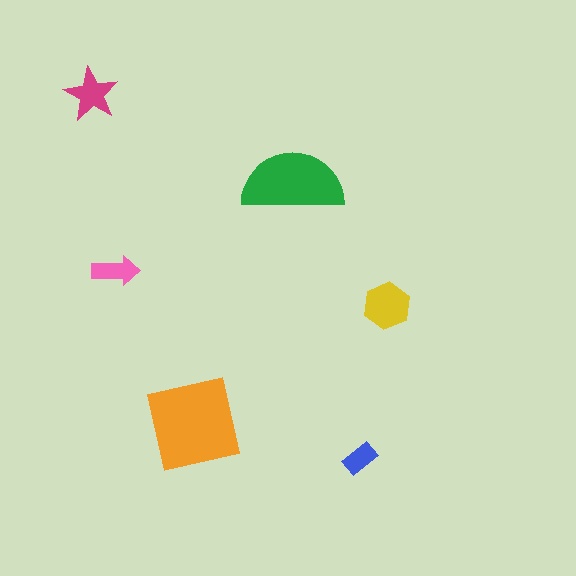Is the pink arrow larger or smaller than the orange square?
Smaller.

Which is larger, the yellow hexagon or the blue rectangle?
The yellow hexagon.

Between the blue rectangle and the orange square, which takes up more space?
The orange square.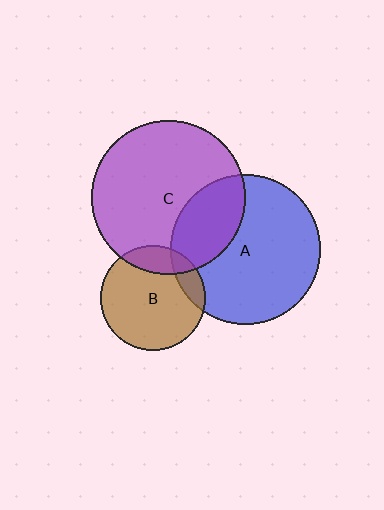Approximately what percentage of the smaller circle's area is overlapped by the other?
Approximately 20%.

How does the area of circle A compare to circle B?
Approximately 2.0 times.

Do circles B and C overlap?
Yes.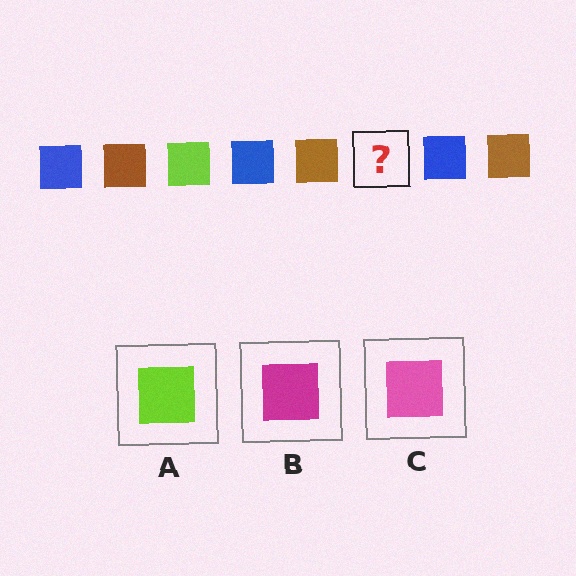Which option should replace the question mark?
Option A.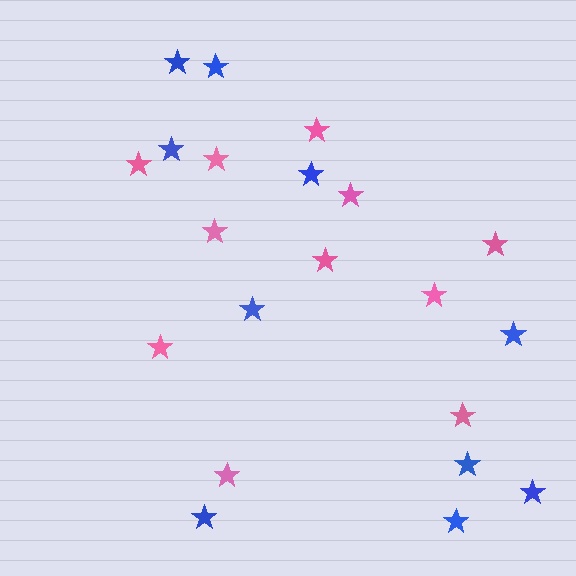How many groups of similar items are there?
There are 2 groups: one group of pink stars (11) and one group of blue stars (10).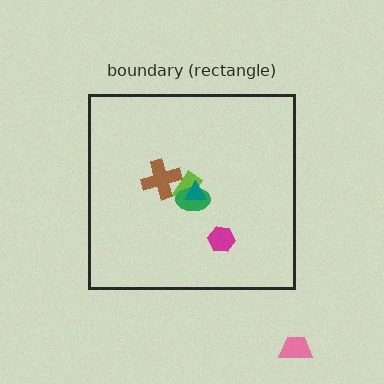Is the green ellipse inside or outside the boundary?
Inside.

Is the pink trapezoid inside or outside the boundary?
Outside.